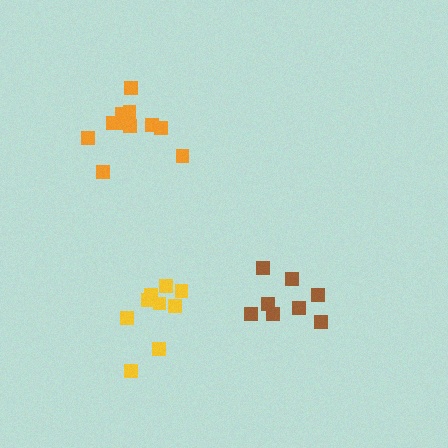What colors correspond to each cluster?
The clusters are colored: brown, orange, yellow.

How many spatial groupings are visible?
There are 3 spatial groupings.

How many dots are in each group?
Group 1: 8 dots, Group 2: 11 dots, Group 3: 9 dots (28 total).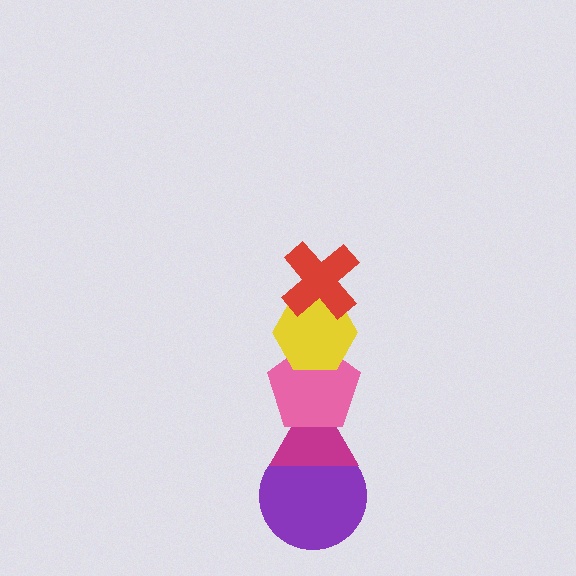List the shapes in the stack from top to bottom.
From top to bottom: the red cross, the yellow hexagon, the pink pentagon, the magenta triangle, the purple circle.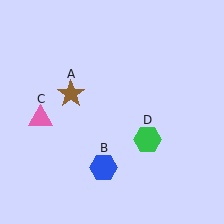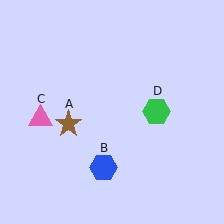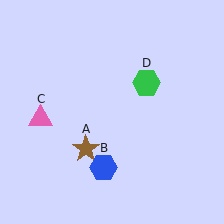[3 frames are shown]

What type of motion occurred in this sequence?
The brown star (object A), green hexagon (object D) rotated counterclockwise around the center of the scene.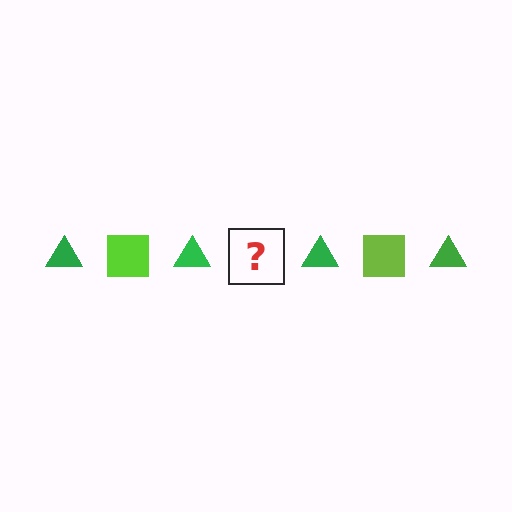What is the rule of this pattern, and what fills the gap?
The rule is that the pattern alternates between green triangle and lime square. The gap should be filled with a lime square.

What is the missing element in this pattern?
The missing element is a lime square.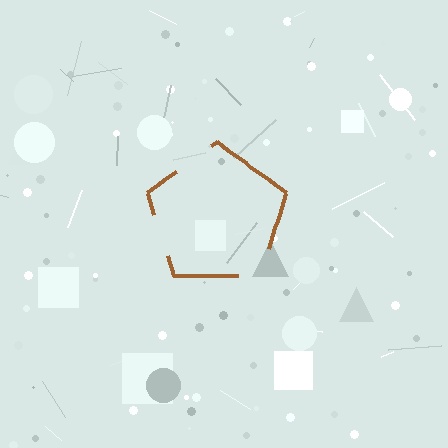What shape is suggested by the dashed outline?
The dashed outline suggests a pentagon.